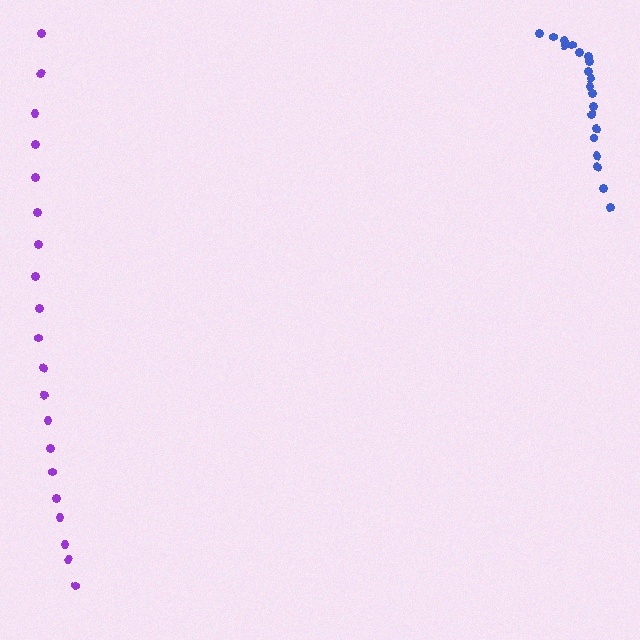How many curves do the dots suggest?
There are 2 distinct paths.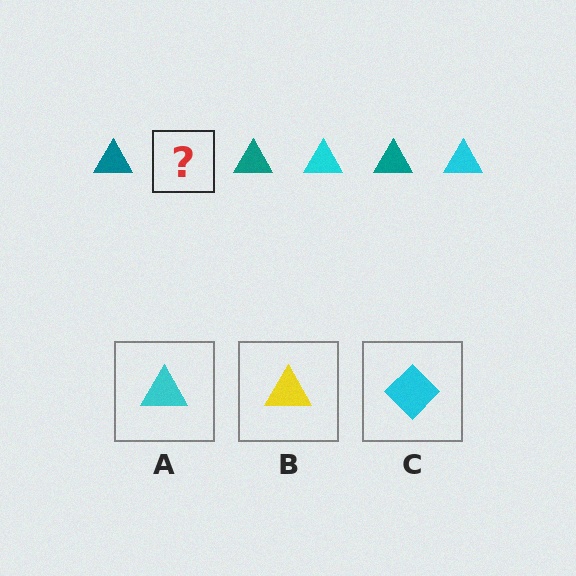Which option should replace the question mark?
Option A.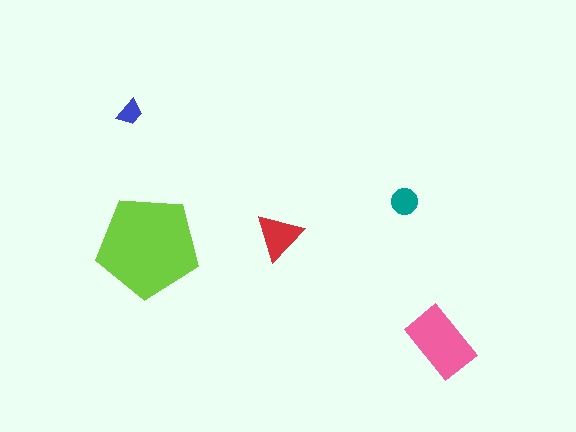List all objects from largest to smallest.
The lime pentagon, the pink rectangle, the red triangle, the teal circle, the blue trapezoid.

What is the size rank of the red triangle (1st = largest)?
3rd.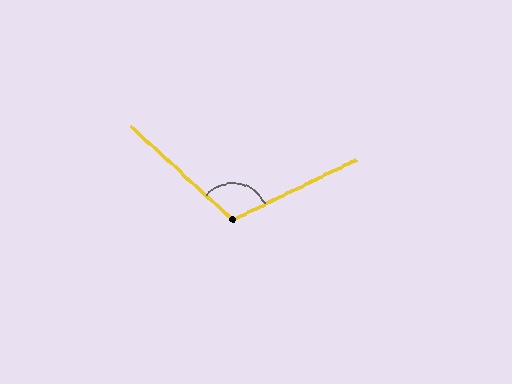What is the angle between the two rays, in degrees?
Approximately 112 degrees.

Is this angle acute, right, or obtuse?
It is obtuse.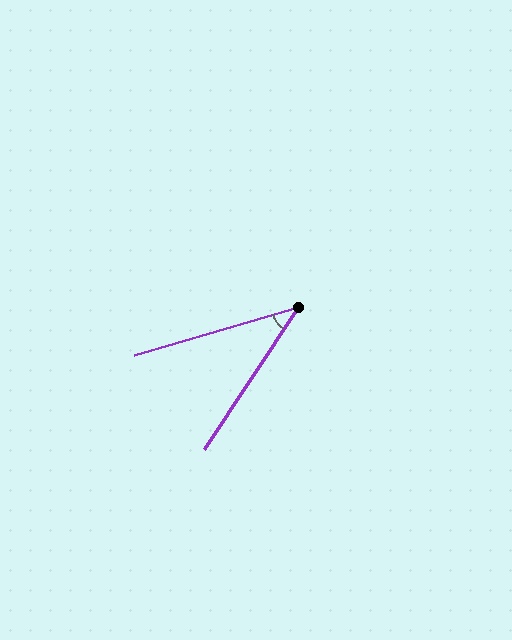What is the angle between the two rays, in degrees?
Approximately 40 degrees.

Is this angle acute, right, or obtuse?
It is acute.